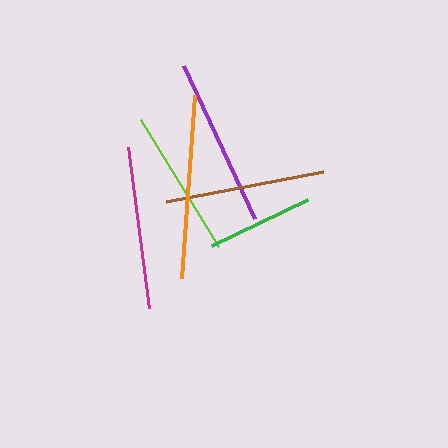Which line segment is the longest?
The orange line is the longest at approximately 184 pixels.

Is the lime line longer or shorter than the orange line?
The orange line is longer than the lime line.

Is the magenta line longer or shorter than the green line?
The magenta line is longer than the green line.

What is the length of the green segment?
The green segment is approximately 107 pixels long.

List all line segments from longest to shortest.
From longest to shortest: orange, purple, magenta, brown, lime, green.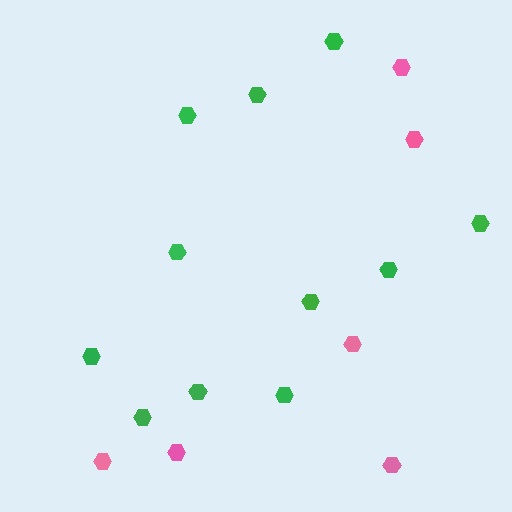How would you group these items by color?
There are 2 groups: one group of green hexagons (11) and one group of pink hexagons (6).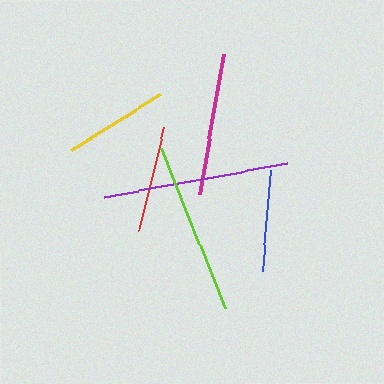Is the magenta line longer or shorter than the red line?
The magenta line is longer than the red line.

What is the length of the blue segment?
The blue segment is approximately 101 pixels long.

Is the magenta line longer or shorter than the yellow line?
The magenta line is longer than the yellow line.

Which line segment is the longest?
The purple line is the longest at approximately 185 pixels.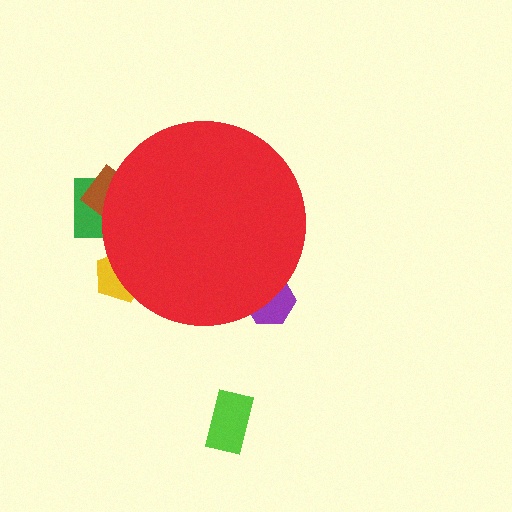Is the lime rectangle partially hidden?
No, the lime rectangle is fully visible.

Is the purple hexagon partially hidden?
Yes, the purple hexagon is partially hidden behind the red circle.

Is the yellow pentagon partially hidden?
Yes, the yellow pentagon is partially hidden behind the red circle.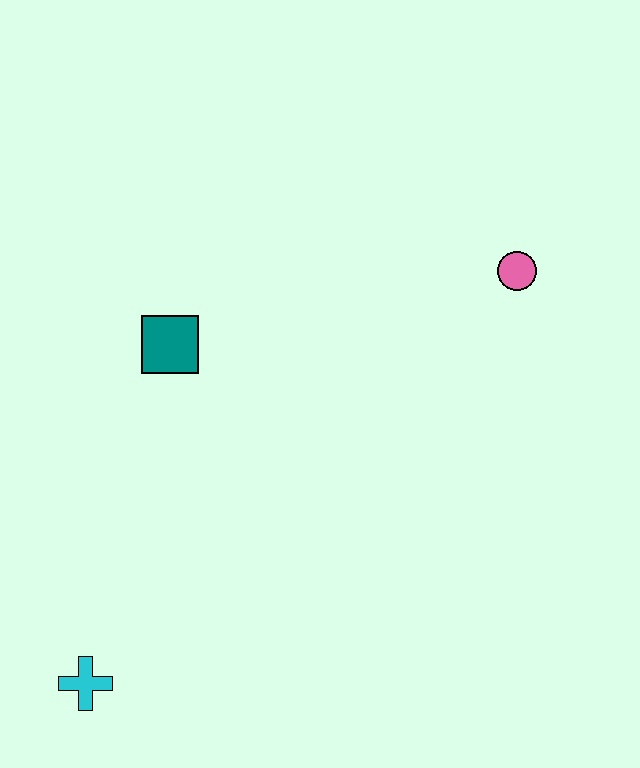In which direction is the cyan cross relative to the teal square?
The cyan cross is below the teal square.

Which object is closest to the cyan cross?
The teal square is closest to the cyan cross.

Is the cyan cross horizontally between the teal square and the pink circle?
No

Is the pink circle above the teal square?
Yes